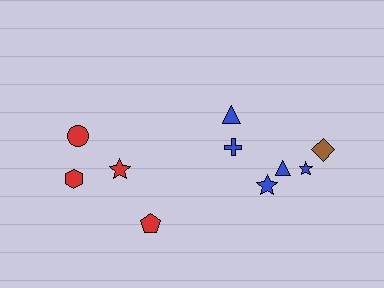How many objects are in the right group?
There are 6 objects.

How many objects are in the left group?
There are 4 objects.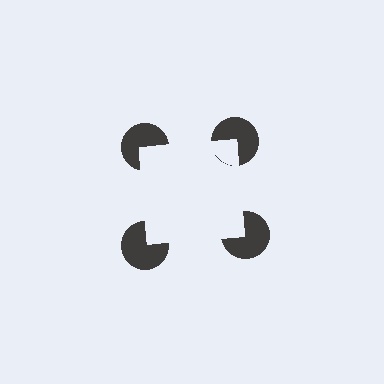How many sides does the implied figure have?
4 sides.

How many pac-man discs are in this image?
There are 4 — one at each vertex of the illusory square.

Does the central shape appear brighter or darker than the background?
It typically appears slightly brighter than the background, even though no actual brightness change is drawn.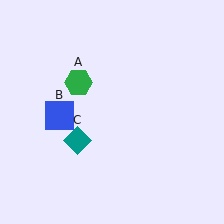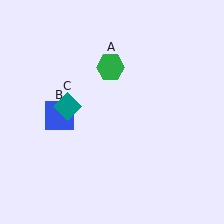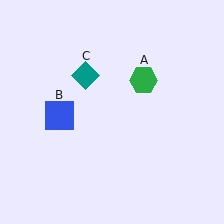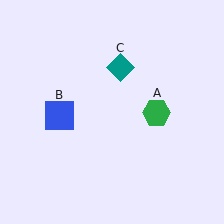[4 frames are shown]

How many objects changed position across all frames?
2 objects changed position: green hexagon (object A), teal diamond (object C).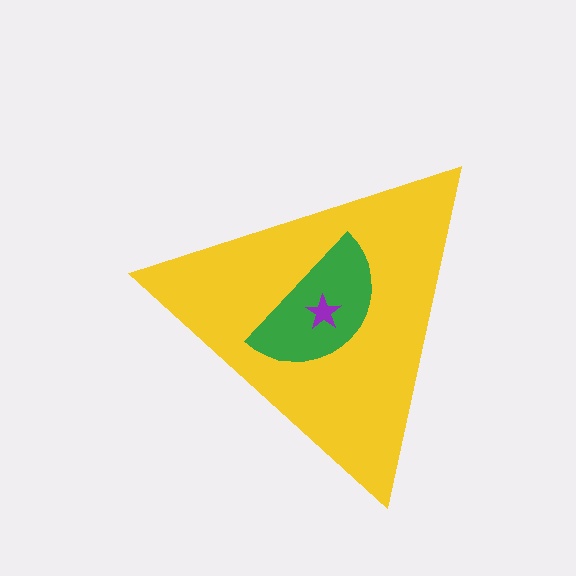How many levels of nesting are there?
3.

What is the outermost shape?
The yellow triangle.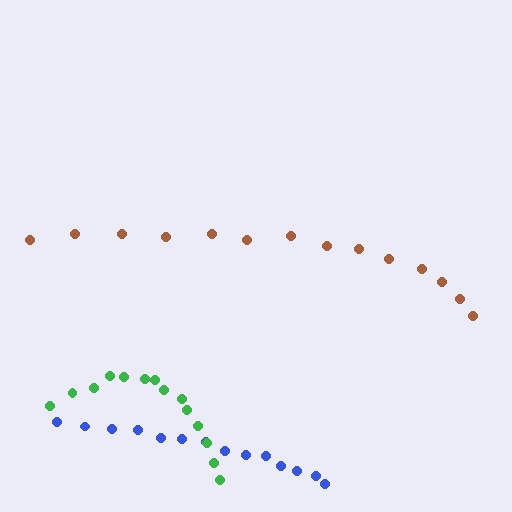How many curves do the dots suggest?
There are 3 distinct paths.